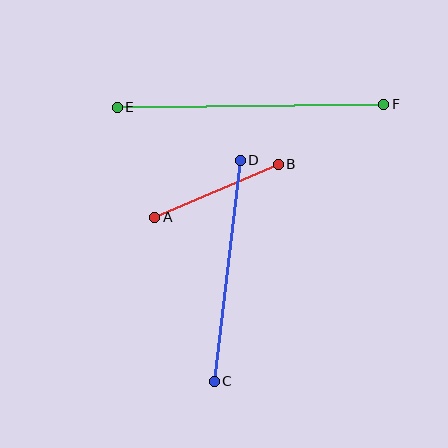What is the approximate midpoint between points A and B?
The midpoint is at approximately (216, 191) pixels.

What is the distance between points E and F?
The distance is approximately 266 pixels.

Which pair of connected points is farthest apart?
Points E and F are farthest apart.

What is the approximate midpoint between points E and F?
The midpoint is at approximately (251, 106) pixels.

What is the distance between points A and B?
The distance is approximately 134 pixels.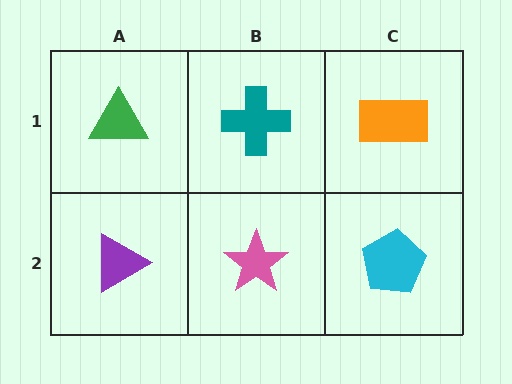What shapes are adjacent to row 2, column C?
An orange rectangle (row 1, column C), a pink star (row 2, column B).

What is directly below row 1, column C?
A cyan pentagon.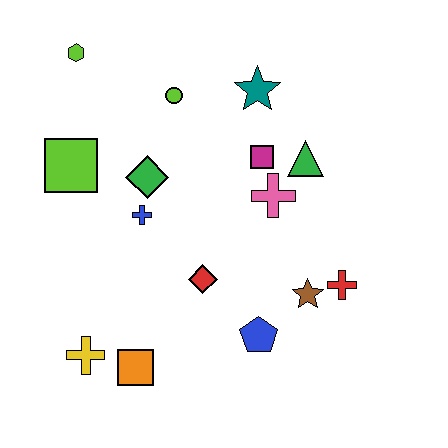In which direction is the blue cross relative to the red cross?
The blue cross is to the left of the red cross.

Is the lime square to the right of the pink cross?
No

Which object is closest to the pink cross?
The magenta square is closest to the pink cross.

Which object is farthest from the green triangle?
The yellow cross is farthest from the green triangle.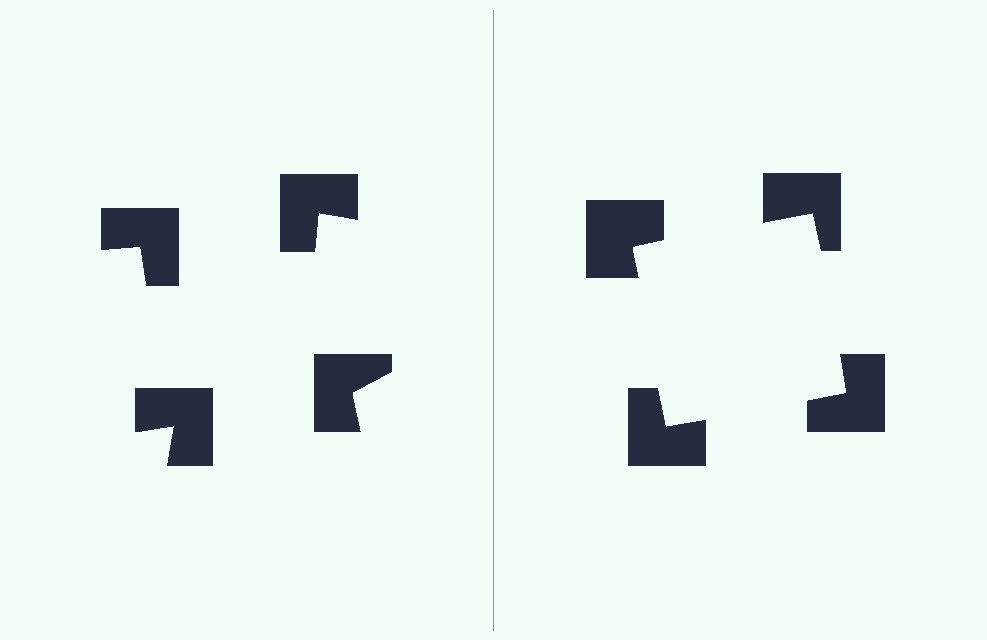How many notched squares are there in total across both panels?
8 — 4 on each side.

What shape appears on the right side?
An illusory square.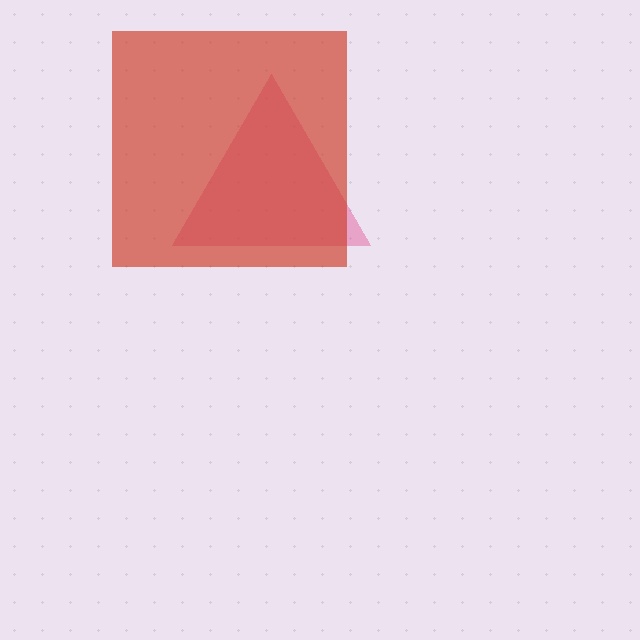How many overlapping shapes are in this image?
There are 2 overlapping shapes in the image.